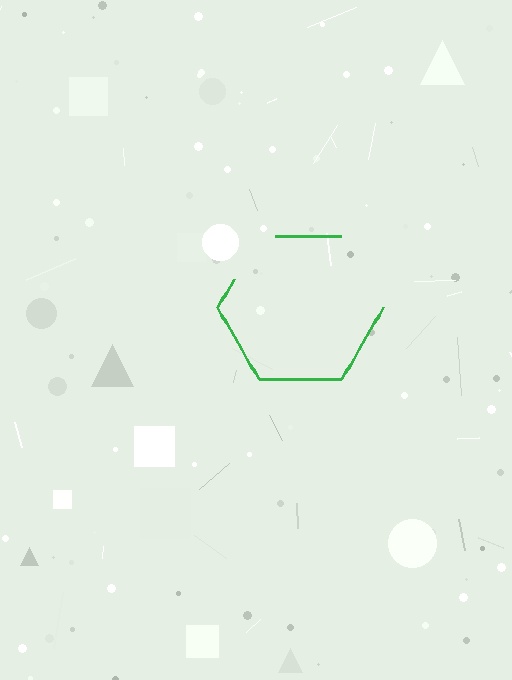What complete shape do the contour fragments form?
The contour fragments form a hexagon.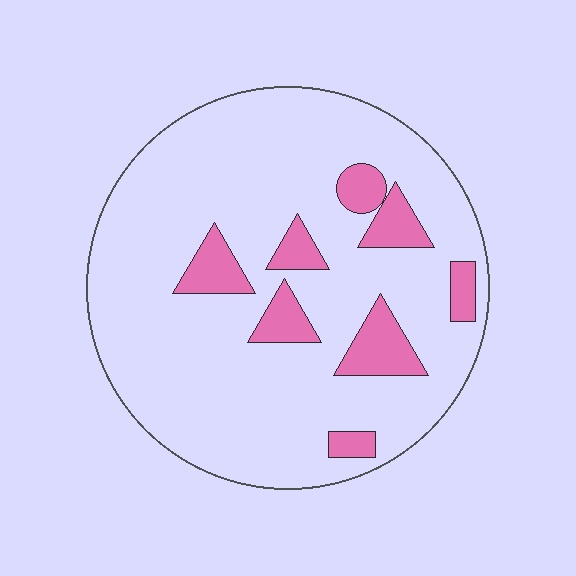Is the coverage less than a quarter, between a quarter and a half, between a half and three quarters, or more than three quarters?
Less than a quarter.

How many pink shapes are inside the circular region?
8.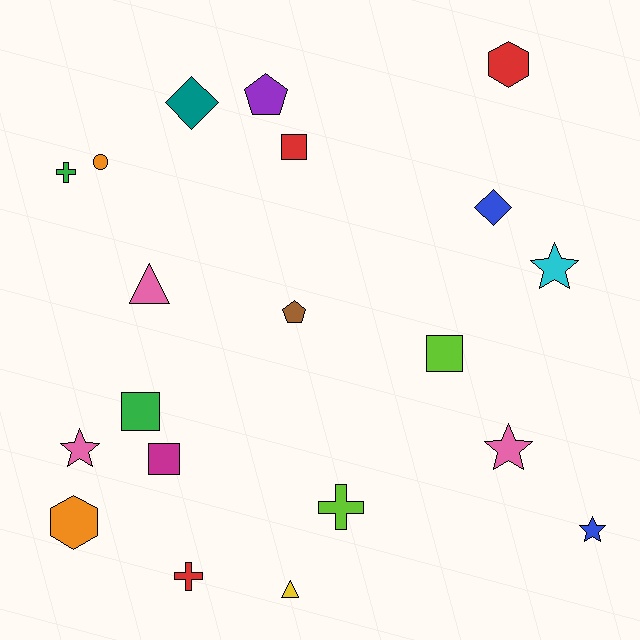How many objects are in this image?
There are 20 objects.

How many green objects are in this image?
There are 2 green objects.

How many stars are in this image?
There are 4 stars.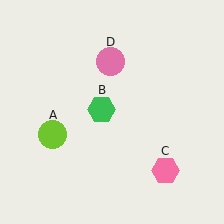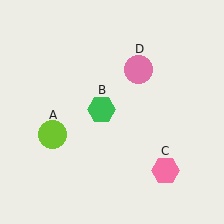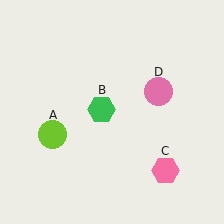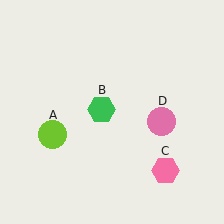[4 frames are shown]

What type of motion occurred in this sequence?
The pink circle (object D) rotated clockwise around the center of the scene.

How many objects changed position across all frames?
1 object changed position: pink circle (object D).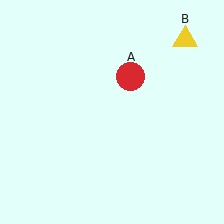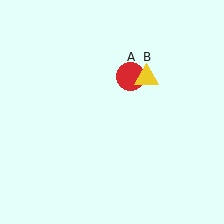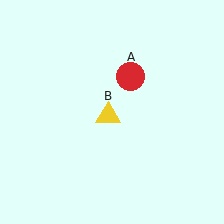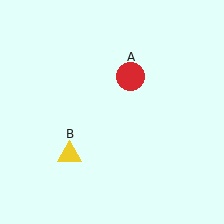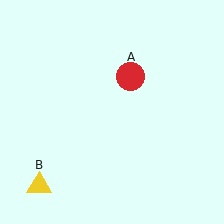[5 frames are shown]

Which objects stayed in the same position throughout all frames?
Red circle (object A) remained stationary.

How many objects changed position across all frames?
1 object changed position: yellow triangle (object B).